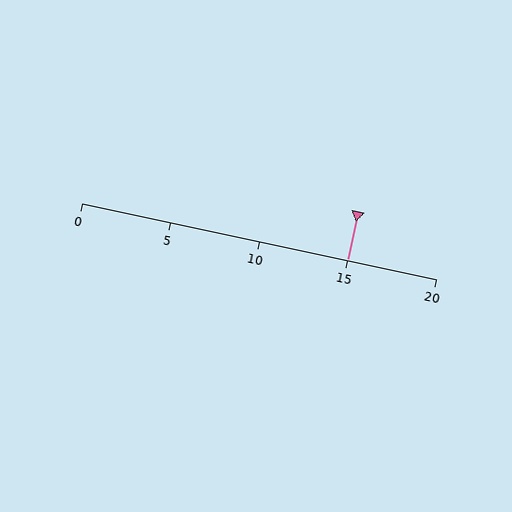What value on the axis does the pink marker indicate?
The marker indicates approximately 15.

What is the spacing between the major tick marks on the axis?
The major ticks are spaced 5 apart.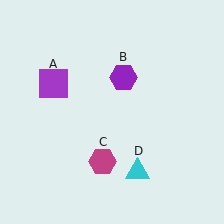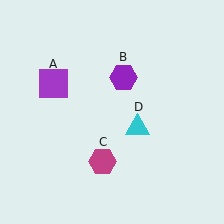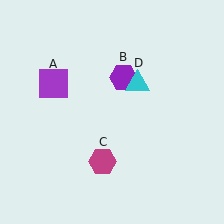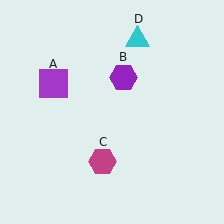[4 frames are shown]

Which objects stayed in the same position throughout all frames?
Purple square (object A) and purple hexagon (object B) and magenta hexagon (object C) remained stationary.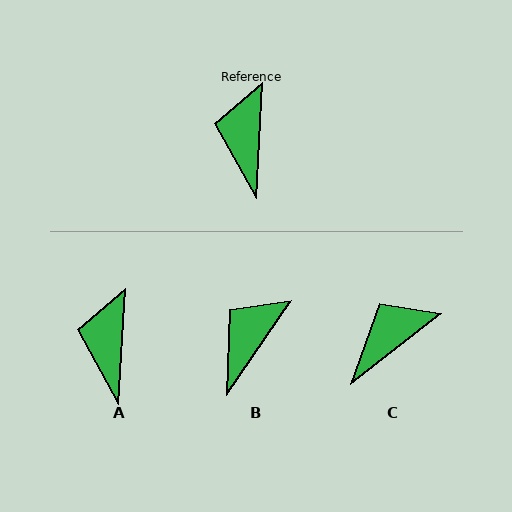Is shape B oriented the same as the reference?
No, it is off by about 32 degrees.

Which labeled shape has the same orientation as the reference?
A.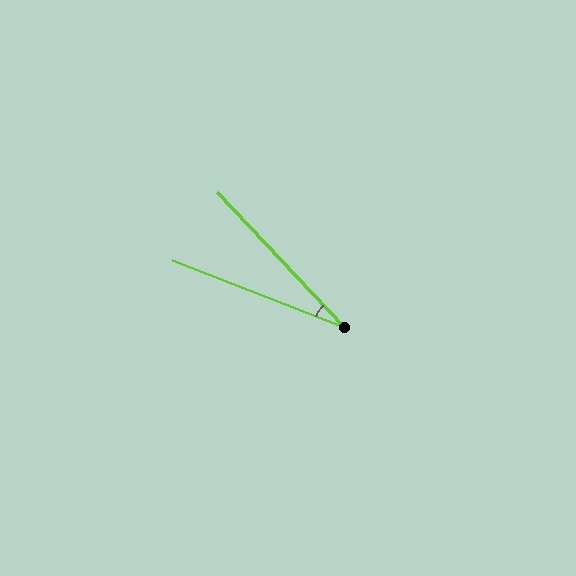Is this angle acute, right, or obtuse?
It is acute.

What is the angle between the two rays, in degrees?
Approximately 26 degrees.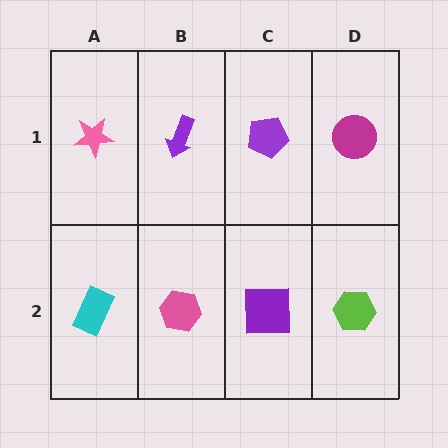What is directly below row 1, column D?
A lime hexagon.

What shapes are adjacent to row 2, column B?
A purple arrow (row 1, column B), a cyan rectangle (row 2, column A), a purple square (row 2, column C).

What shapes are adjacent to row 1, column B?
A pink hexagon (row 2, column B), a pink star (row 1, column A), a purple pentagon (row 1, column C).